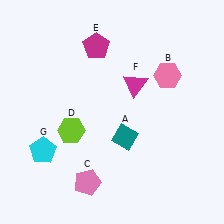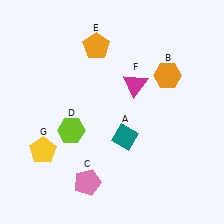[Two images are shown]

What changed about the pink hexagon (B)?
In Image 1, B is pink. In Image 2, it changed to orange.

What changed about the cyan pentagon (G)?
In Image 1, G is cyan. In Image 2, it changed to yellow.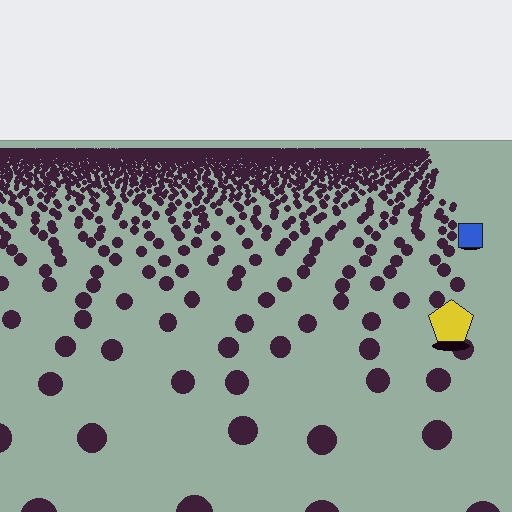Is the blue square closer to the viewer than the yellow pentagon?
No. The yellow pentagon is closer — you can tell from the texture gradient: the ground texture is coarser near it.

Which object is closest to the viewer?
The yellow pentagon is closest. The texture marks near it are larger and more spread out.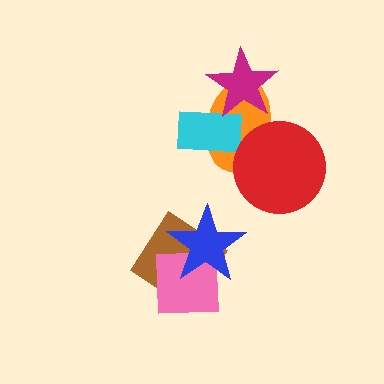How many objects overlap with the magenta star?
2 objects overlap with the magenta star.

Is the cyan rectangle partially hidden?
Yes, it is partially covered by another shape.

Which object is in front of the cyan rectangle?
The magenta star is in front of the cyan rectangle.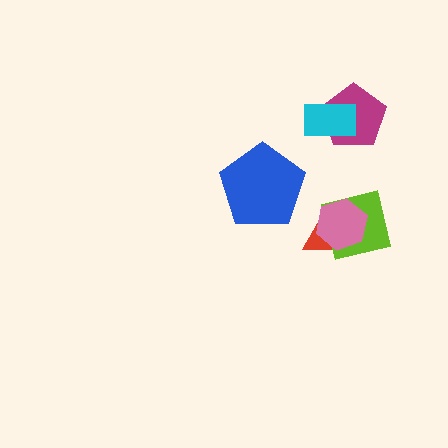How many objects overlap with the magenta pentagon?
1 object overlaps with the magenta pentagon.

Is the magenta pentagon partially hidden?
Yes, it is partially covered by another shape.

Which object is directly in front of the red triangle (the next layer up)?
The lime square is directly in front of the red triangle.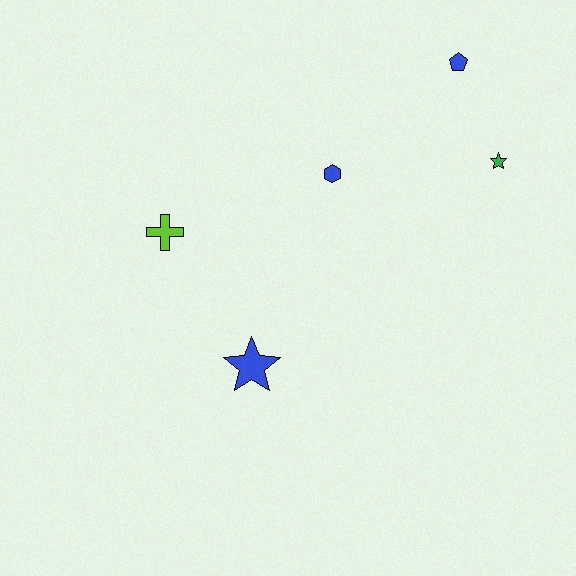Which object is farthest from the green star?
The lime cross is farthest from the green star.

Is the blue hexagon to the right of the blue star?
Yes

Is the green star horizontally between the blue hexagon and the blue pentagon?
No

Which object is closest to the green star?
The blue pentagon is closest to the green star.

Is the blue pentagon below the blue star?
No